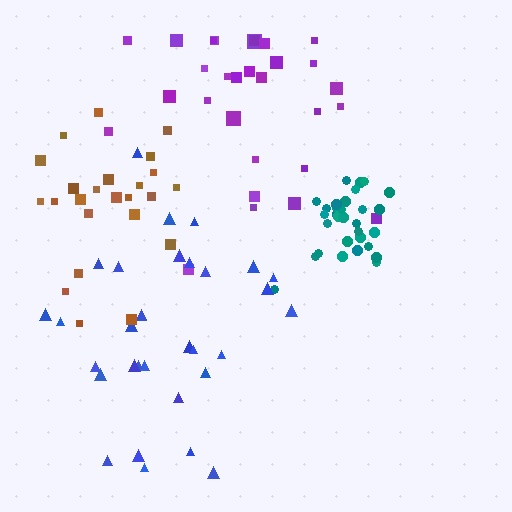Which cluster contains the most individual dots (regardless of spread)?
Blue (32).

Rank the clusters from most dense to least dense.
teal, brown, blue, purple.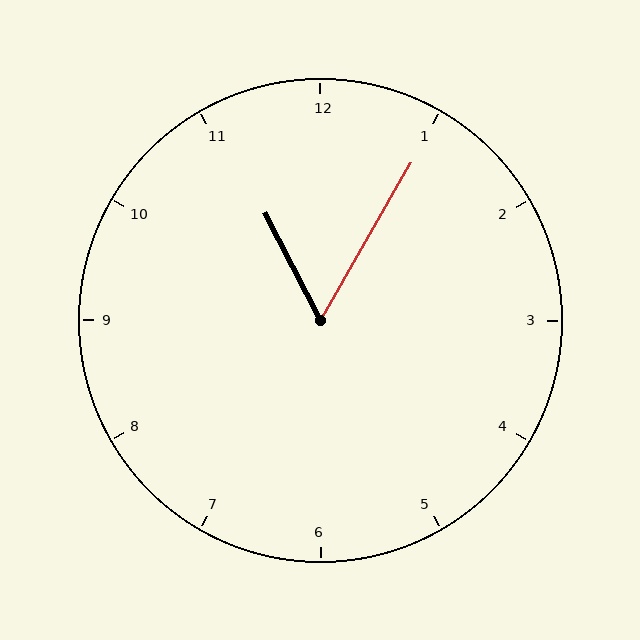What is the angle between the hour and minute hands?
Approximately 58 degrees.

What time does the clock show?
11:05.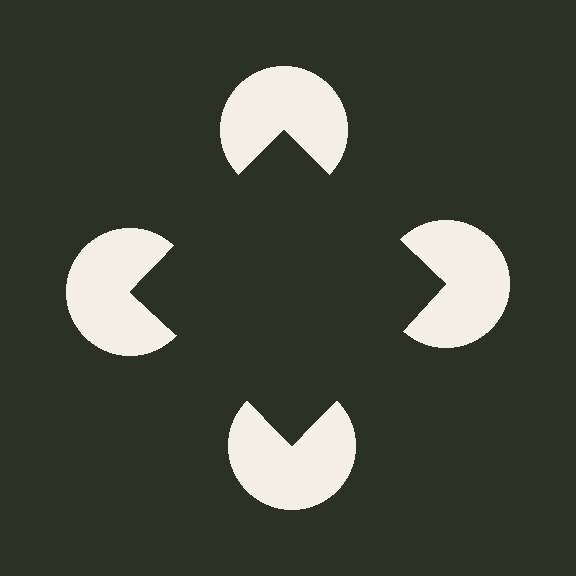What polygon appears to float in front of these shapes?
An illusory square — its edges are inferred from the aligned wedge cuts in the pac-man discs, not physically drawn.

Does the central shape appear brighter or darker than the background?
It typically appears slightly darker than the background, even though no actual brightness change is drawn.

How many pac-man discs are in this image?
There are 4 — one at each vertex of the illusory square.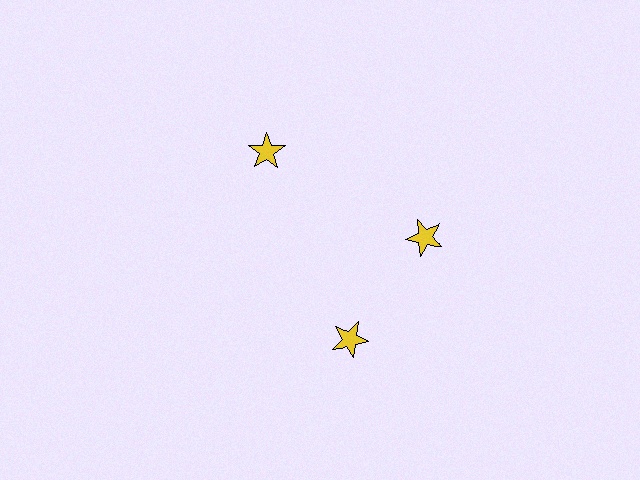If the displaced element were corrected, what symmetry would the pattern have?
It would have 3-fold rotational symmetry — the pattern would map onto itself every 120 degrees.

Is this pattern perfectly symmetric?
No. The 3 yellow stars are arranged in a ring, but one element near the 7 o'clock position is rotated out of alignment along the ring, breaking the 3-fold rotational symmetry.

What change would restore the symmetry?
The symmetry would be restored by rotating it back into even spacing with its neighbors so that all 3 stars sit at equal angles and equal distance from the center.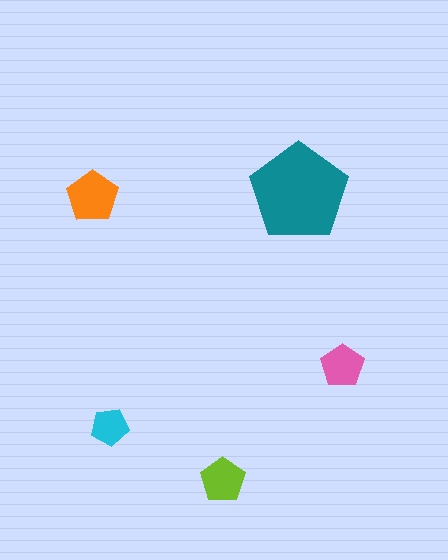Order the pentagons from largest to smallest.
the teal one, the orange one, the lime one, the pink one, the cyan one.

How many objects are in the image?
There are 5 objects in the image.